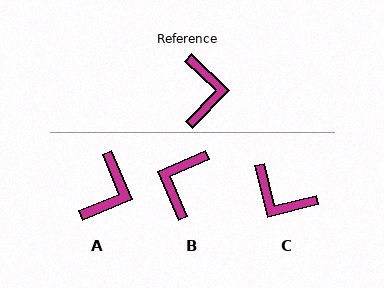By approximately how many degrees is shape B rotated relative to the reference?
Approximately 157 degrees counter-clockwise.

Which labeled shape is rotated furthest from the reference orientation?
B, about 157 degrees away.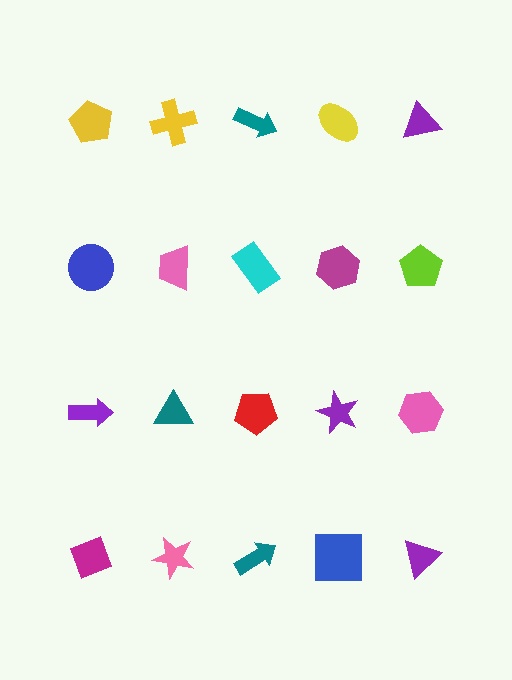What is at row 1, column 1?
A yellow pentagon.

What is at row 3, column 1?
A purple arrow.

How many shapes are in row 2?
5 shapes.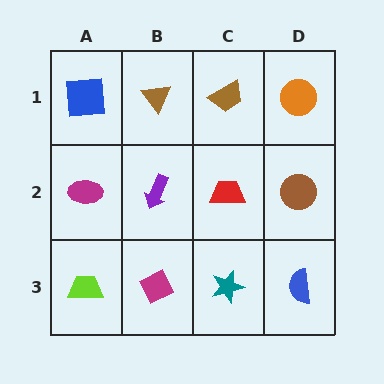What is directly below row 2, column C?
A teal star.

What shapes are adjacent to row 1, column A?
A magenta ellipse (row 2, column A), a brown triangle (row 1, column B).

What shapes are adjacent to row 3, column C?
A red trapezoid (row 2, column C), a magenta diamond (row 3, column B), a blue semicircle (row 3, column D).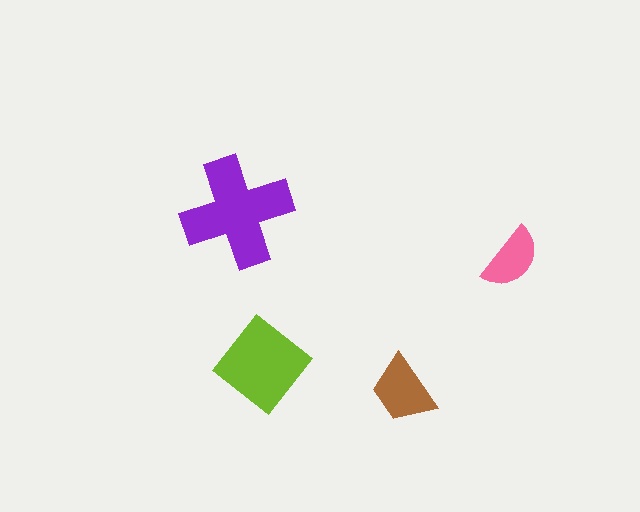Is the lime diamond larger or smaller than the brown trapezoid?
Larger.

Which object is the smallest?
The pink semicircle.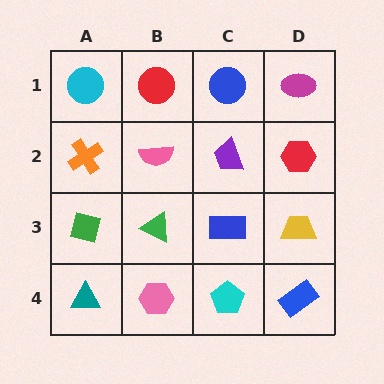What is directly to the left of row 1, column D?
A blue circle.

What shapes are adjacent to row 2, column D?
A magenta ellipse (row 1, column D), a yellow trapezoid (row 3, column D), a purple trapezoid (row 2, column C).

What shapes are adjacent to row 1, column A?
An orange cross (row 2, column A), a red circle (row 1, column B).